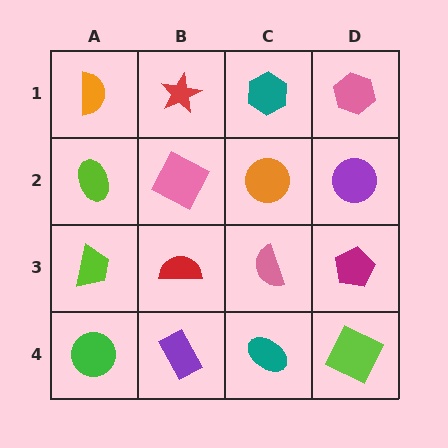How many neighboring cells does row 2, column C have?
4.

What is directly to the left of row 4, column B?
A green circle.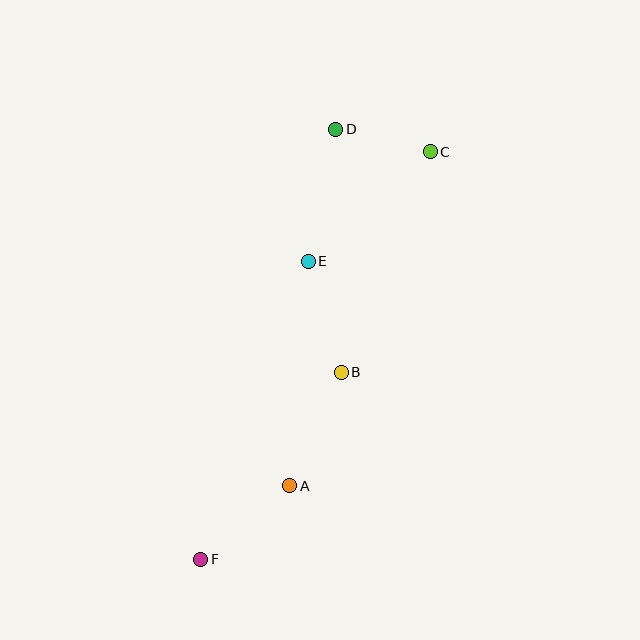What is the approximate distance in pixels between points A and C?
The distance between A and C is approximately 363 pixels.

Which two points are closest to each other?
Points C and D are closest to each other.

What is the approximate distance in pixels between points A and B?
The distance between A and B is approximately 125 pixels.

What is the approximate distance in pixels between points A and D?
The distance between A and D is approximately 360 pixels.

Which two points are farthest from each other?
Points C and F are farthest from each other.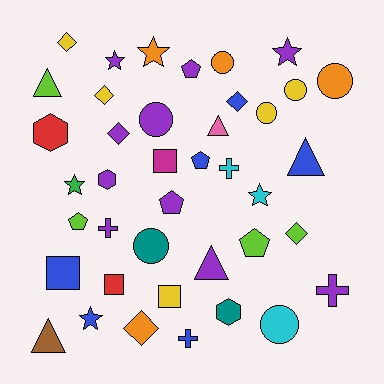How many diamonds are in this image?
There are 6 diamonds.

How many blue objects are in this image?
There are 6 blue objects.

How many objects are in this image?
There are 40 objects.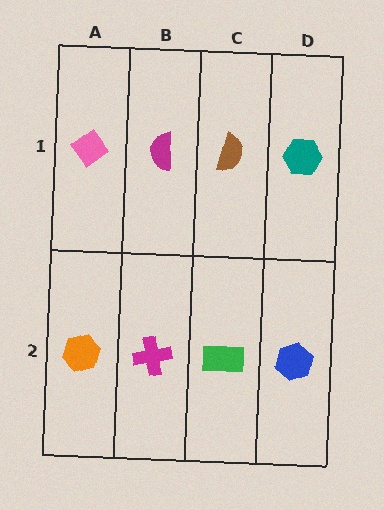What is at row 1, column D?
A teal hexagon.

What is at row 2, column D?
A blue hexagon.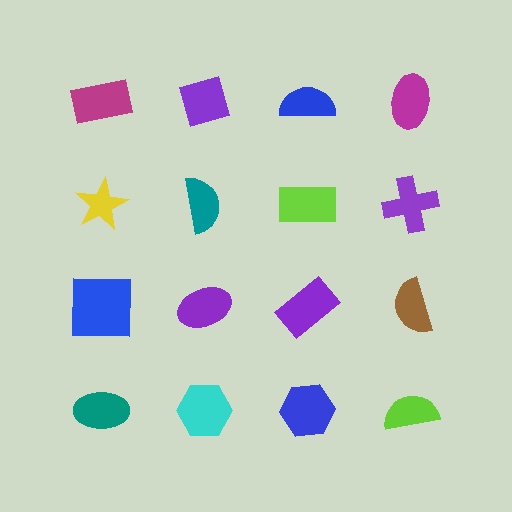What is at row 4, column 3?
A blue hexagon.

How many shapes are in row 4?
4 shapes.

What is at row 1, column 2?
A purple diamond.